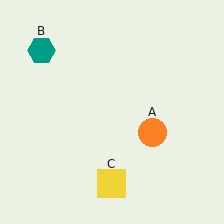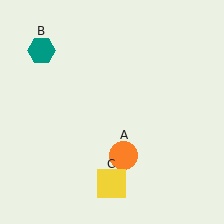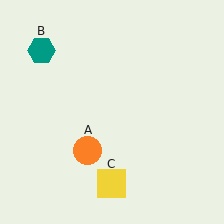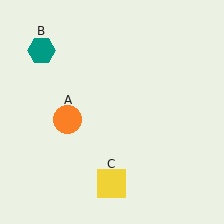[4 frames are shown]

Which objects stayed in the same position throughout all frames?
Teal hexagon (object B) and yellow square (object C) remained stationary.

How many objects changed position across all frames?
1 object changed position: orange circle (object A).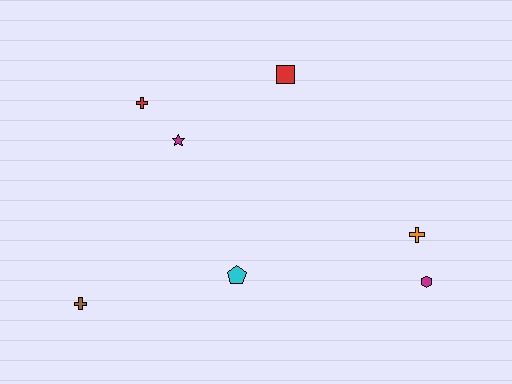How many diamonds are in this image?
There are no diamonds.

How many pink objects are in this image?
There are no pink objects.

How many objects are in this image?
There are 7 objects.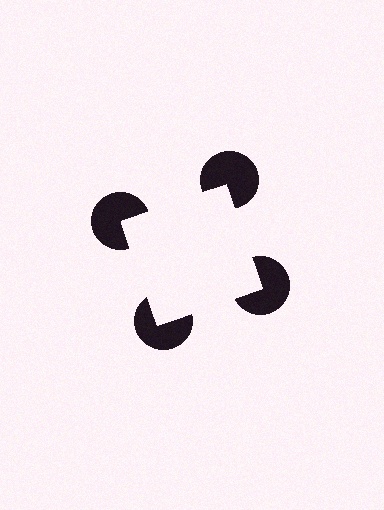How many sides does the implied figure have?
4 sides.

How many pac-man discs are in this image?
There are 4 — one at each vertex of the illusory square.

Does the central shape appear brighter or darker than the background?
It typically appears slightly brighter than the background, even though no actual brightness change is drawn.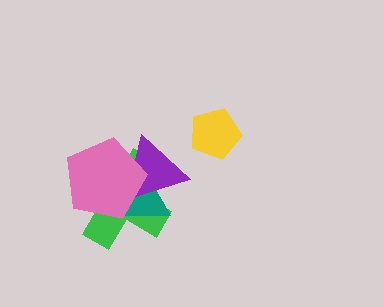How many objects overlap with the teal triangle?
3 objects overlap with the teal triangle.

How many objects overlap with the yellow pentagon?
0 objects overlap with the yellow pentagon.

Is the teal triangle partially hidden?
Yes, it is partially covered by another shape.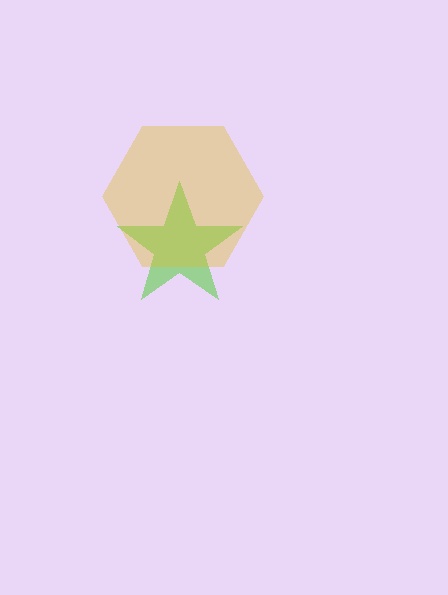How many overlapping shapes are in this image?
There are 2 overlapping shapes in the image.